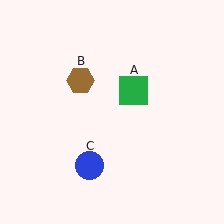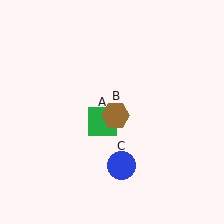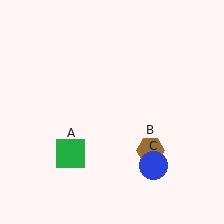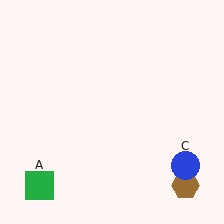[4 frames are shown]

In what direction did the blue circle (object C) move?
The blue circle (object C) moved right.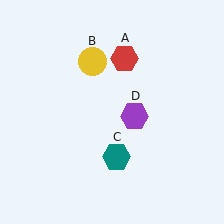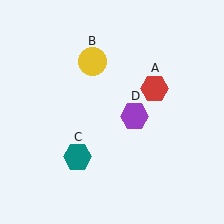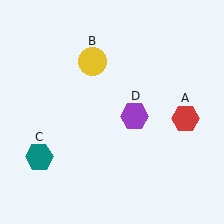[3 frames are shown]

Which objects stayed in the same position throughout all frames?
Yellow circle (object B) and purple hexagon (object D) remained stationary.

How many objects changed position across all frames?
2 objects changed position: red hexagon (object A), teal hexagon (object C).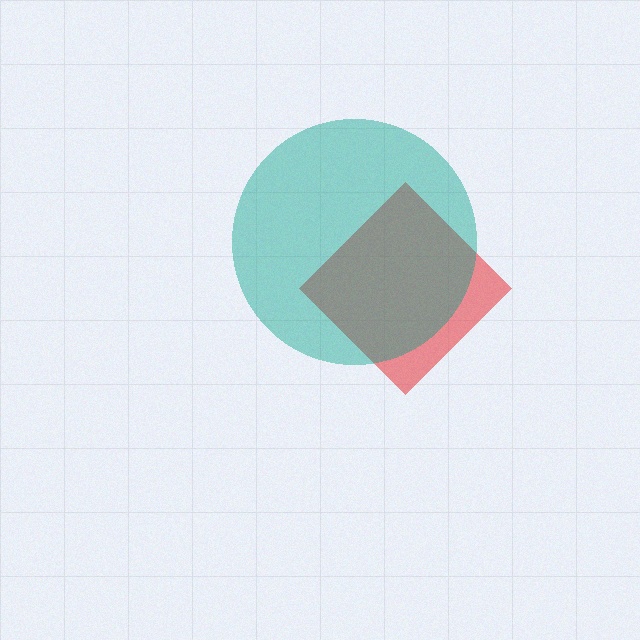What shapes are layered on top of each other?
The layered shapes are: a red diamond, a teal circle.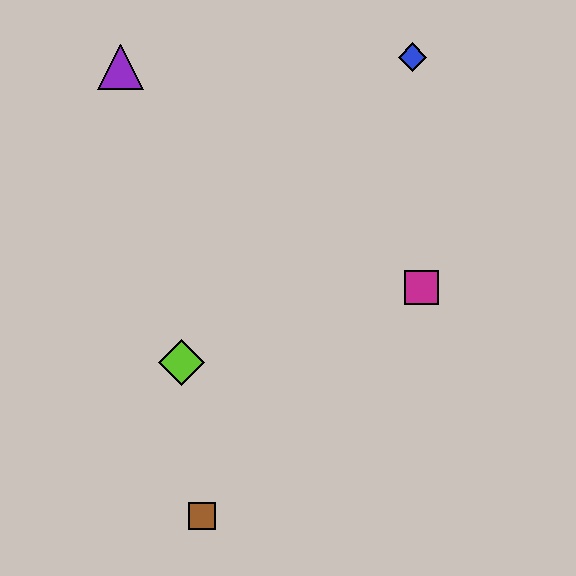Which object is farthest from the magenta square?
The purple triangle is farthest from the magenta square.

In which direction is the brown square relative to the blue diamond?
The brown square is below the blue diamond.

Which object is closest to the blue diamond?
The magenta square is closest to the blue diamond.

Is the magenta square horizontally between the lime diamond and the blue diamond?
No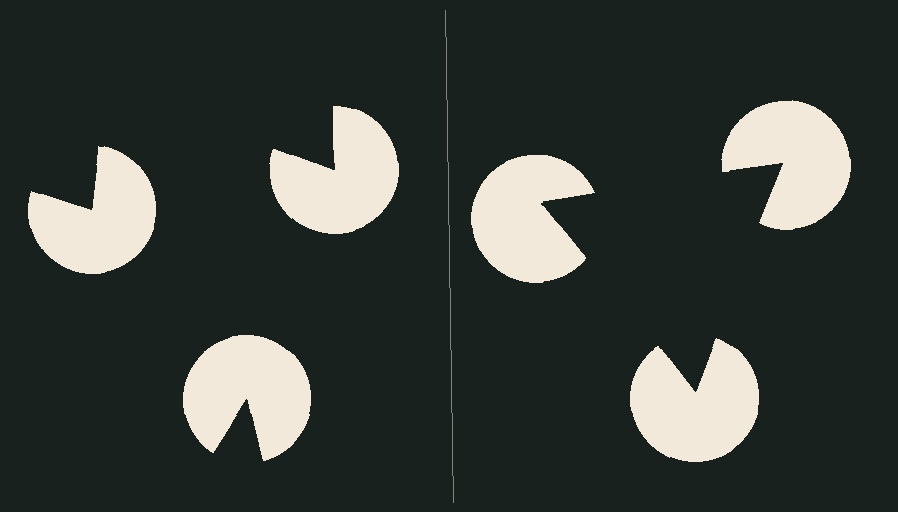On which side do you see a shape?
An illusory triangle appears on the right side. On the left side the wedge cuts are rotated, so no coherent shape forms.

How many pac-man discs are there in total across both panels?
6 — 3 on each side.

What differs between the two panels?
The pac-man discs are positioned identically on both sides; only the wedge orientations differ. On the right they align to a triangle; on the left they are misaligned.